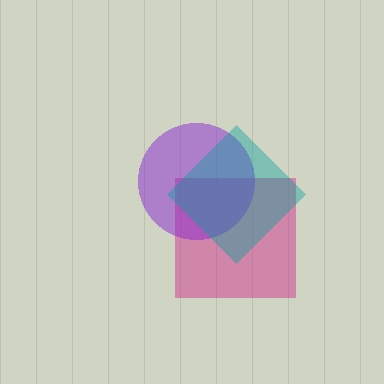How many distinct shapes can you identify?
There are 3 distinct shapes: a magenta square, a purple circle, a teal diamond.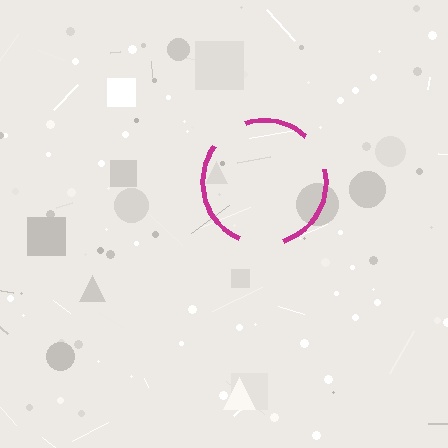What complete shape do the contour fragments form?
The contour fragments form a circle.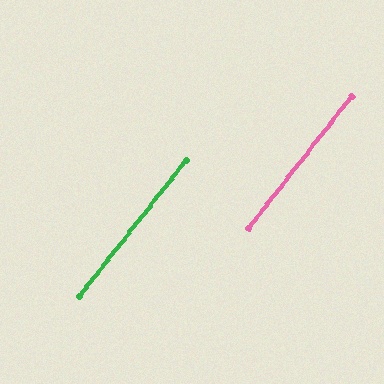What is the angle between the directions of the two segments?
Approximately 0 degrees.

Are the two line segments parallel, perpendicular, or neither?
Parallel — their directions differ by only 0.1°.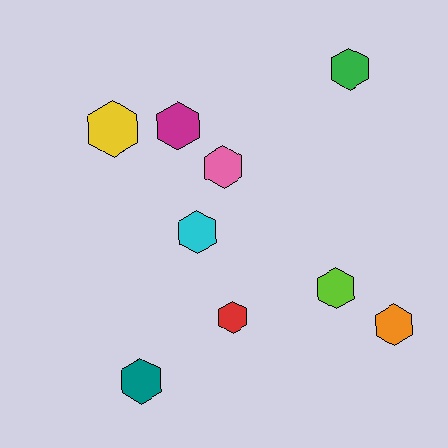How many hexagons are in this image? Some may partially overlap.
There are 9 hexagons.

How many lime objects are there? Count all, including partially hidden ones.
There is 1 lime object.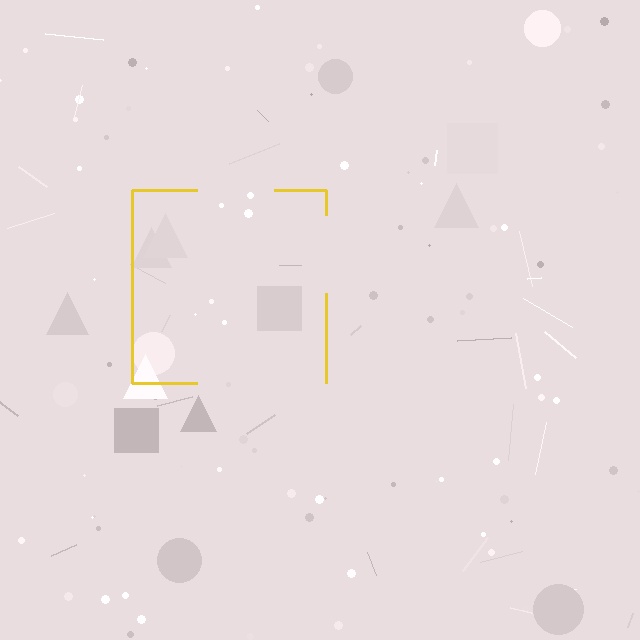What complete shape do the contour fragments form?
The contour fragments form a square.